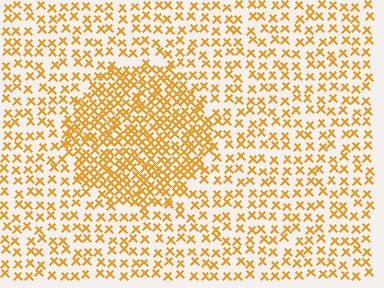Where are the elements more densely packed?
The elements are more densely packed inside the circle boundary.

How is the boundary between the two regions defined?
The boundary is defined by a change in element density (approximately 2.0x ratio). All elements are the same color, size, and shape.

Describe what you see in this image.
The image contains small orange elements arranged at two different densities. A circle-shaped region is visible where the elements are more densely packed than the surrounding area.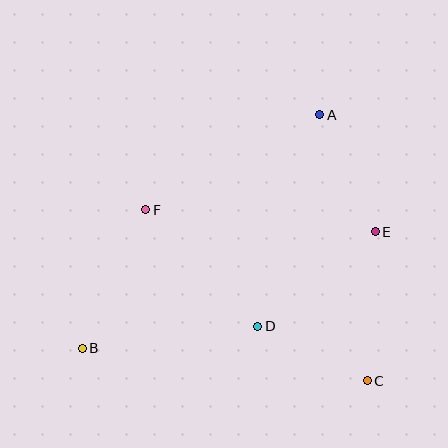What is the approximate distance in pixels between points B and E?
The distance between B and E is approximately 315 pixels.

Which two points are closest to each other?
Points C and D are closest to each other.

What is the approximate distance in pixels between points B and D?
The distance between B and D is approximately 177 pixels.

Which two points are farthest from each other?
Points A and B are farthest from each other.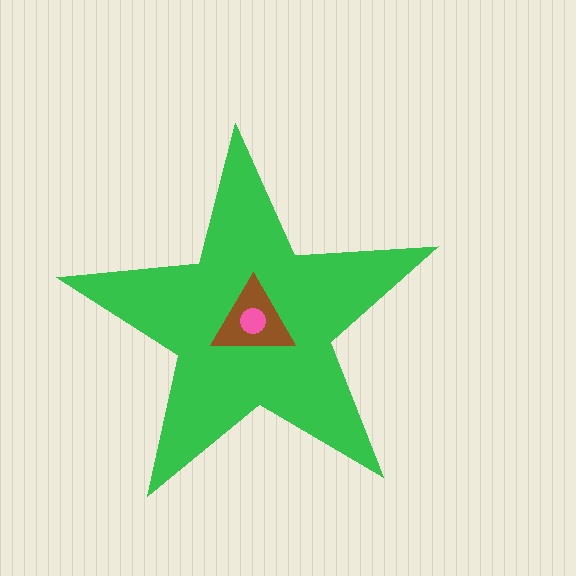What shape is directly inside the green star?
The brown triangle.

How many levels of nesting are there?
3.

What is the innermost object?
The pink circle.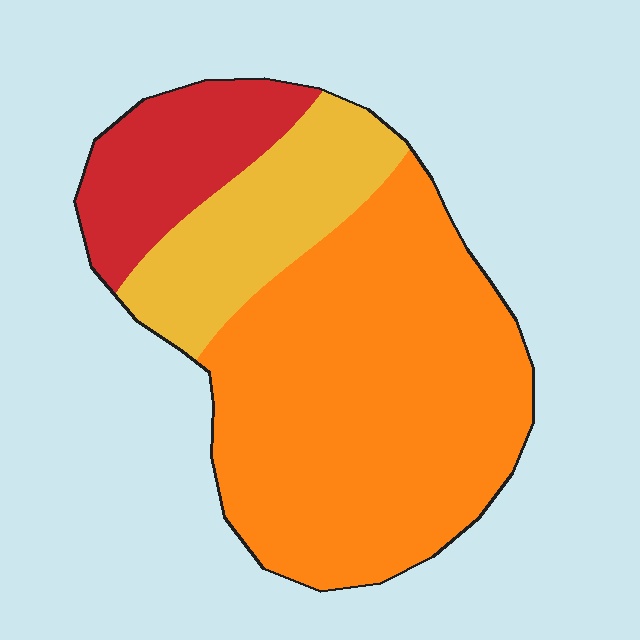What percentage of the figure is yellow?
Yellow covers around 20% of the figure.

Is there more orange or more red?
Orange.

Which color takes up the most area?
Orange, at roughly 65%.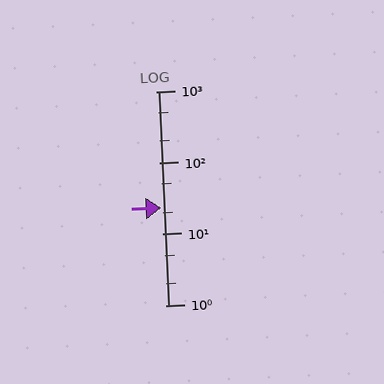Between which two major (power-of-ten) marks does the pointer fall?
The pointer is between 10 and 100.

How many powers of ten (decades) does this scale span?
The scale spans 3 decades, from 1 to 1000.